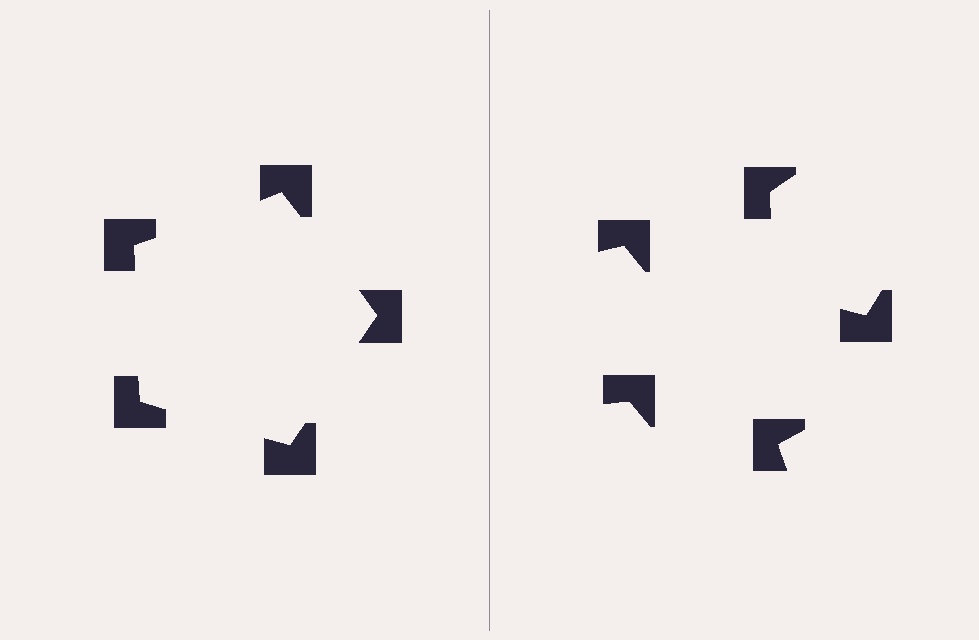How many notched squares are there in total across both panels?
10 — 5 on each side.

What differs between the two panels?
The notched squares are positioned identically on both sides; only the wedge orientations differ. On the left they align to a pentagon; on the right they are misaligned.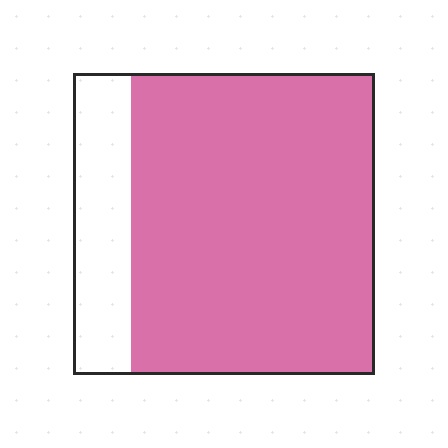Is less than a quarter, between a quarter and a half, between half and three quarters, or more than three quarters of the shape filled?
More than three quarters.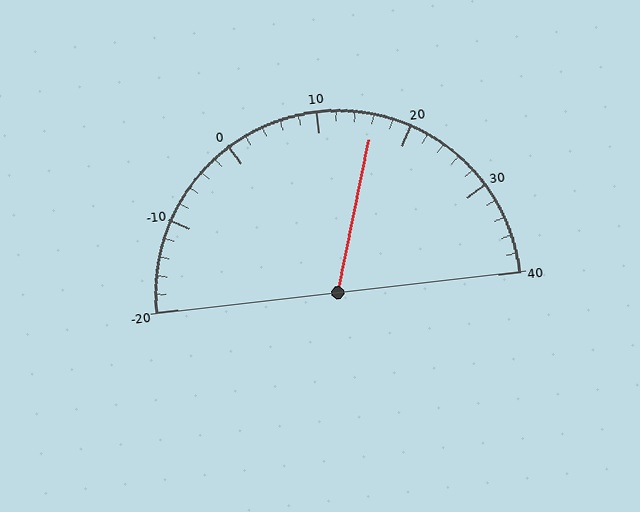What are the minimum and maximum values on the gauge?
The gauge ranges from -20 to 40.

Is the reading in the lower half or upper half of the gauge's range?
The reading is in the upper half of the range (-20 to 40).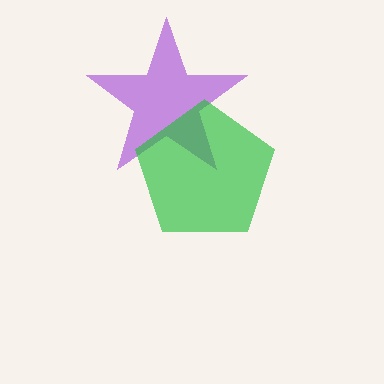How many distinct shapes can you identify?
There are 2 distinct shapes: a purple star, a green pentagon.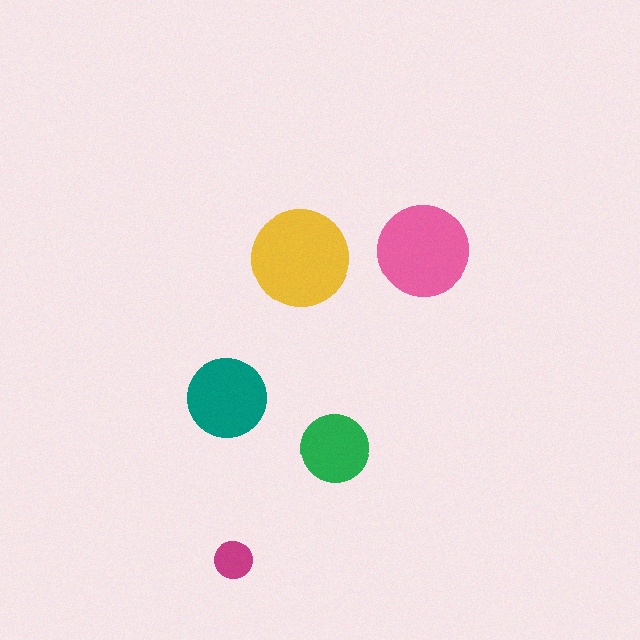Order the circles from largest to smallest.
the yellow one, the pink one, the teal one, the green one, the magenta one.